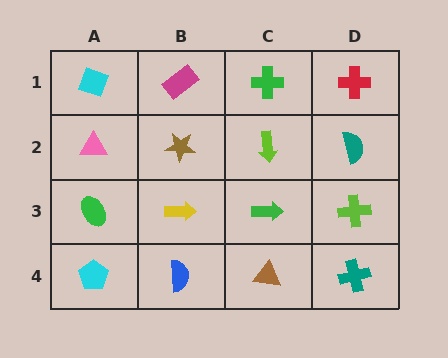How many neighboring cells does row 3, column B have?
4.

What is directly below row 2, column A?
A green ellipse.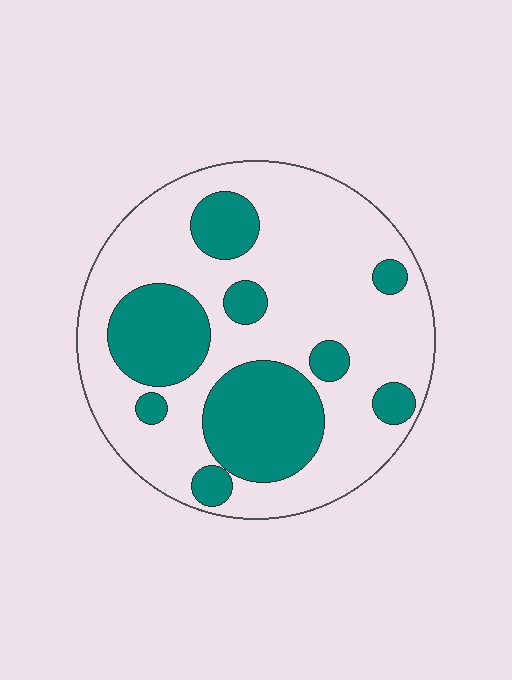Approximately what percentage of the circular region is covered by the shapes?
Approximately 30%.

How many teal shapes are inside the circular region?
9.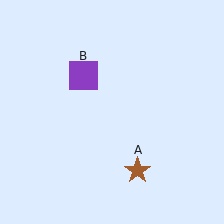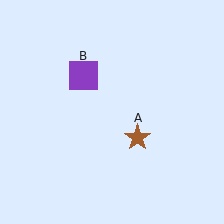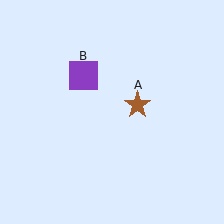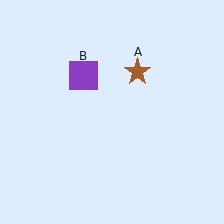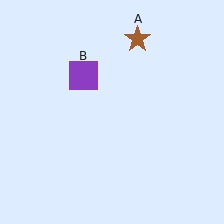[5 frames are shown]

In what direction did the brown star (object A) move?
The brown star (object A) moved up.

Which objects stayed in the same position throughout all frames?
Purple square (object B) remained stationary.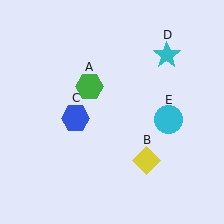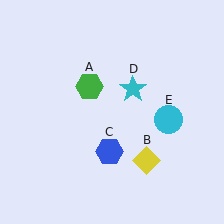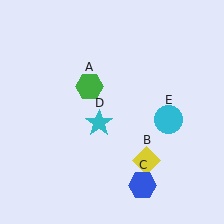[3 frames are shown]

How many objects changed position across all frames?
2 objects changed position: blue hexagon (object C), cyan star (object D).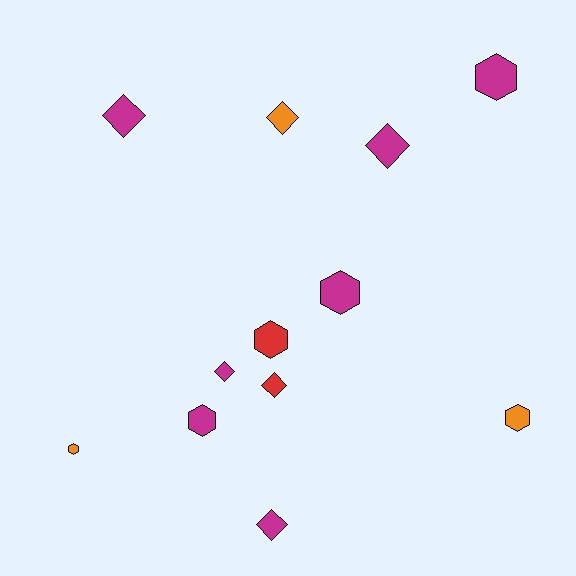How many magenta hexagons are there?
There are 3 magenta hexagons.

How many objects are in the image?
There are 12 objects.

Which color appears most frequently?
Magenta, with 7 objects.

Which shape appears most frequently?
Hexagon, with 6 objects.